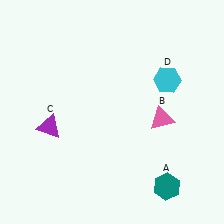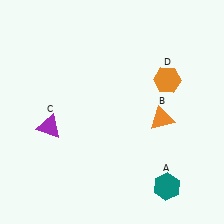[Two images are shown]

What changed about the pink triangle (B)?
In Image 1, B is pink. In Image 2, it changed to orange.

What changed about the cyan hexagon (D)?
In Image 1, D is cyan. In Image 2, it changed to orange.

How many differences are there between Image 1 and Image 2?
There are 2 differences between the two images.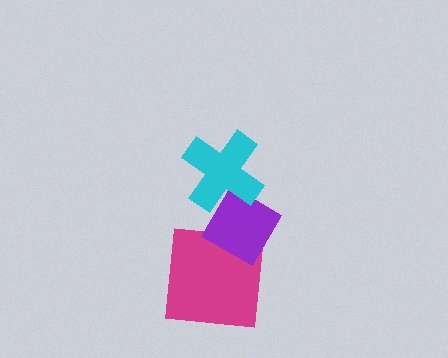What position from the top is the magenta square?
The magenta square is 3rd from the top.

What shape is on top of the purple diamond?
The cyan cross is on top of the purple diamond.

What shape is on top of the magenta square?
The purple diamond is on top of the magenta square.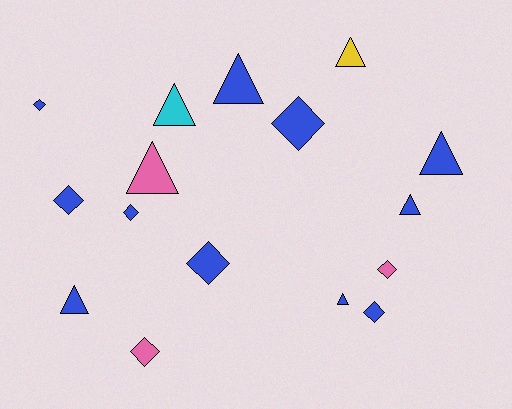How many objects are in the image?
There are 16 objects.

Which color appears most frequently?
Blue, with 11 objects.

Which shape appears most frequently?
Triangle, with 8 objects.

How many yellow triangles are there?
There is 1 yellow triangle.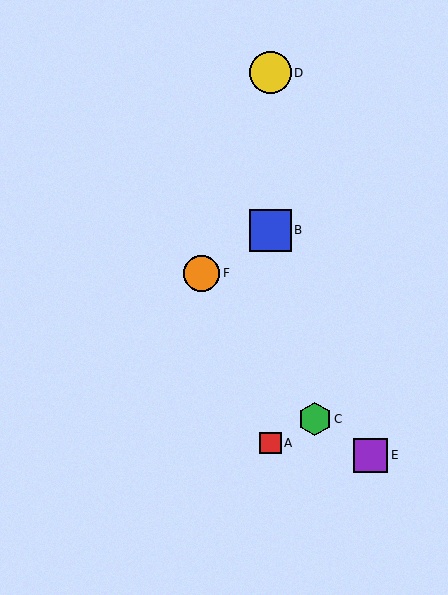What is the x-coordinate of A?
Object A is at x≈270.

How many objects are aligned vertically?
3 objects (A, B, D) are aligned vertically.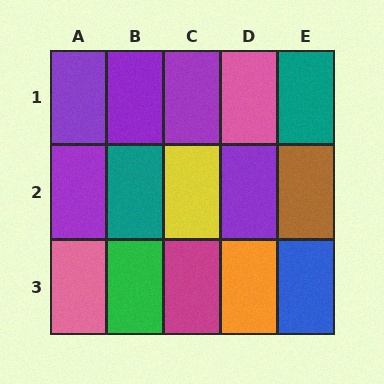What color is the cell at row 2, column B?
Teal.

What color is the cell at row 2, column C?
Yellow.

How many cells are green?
1 cell is green.